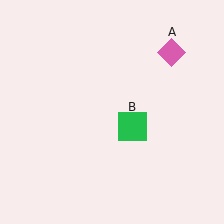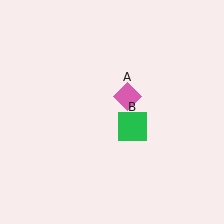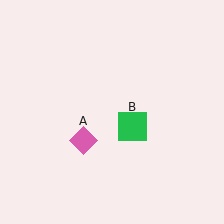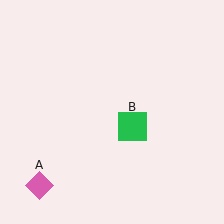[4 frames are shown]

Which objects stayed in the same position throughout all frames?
Green square (object B) remained stationary.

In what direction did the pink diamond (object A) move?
The pink diamond (object A) moved down and to the left.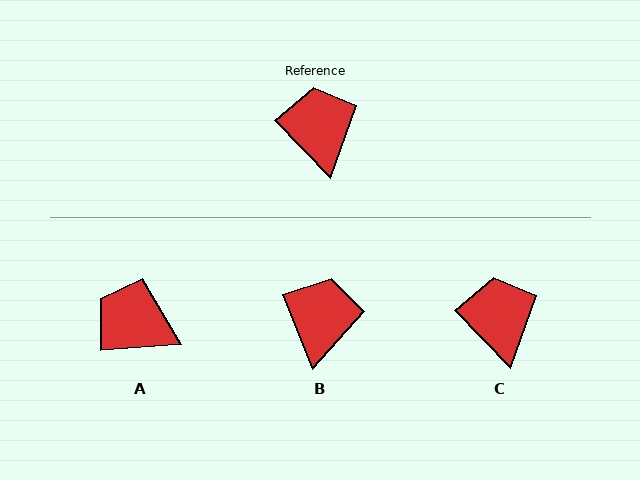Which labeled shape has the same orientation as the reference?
C.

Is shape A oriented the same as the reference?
No, it is off by about 50 degrees.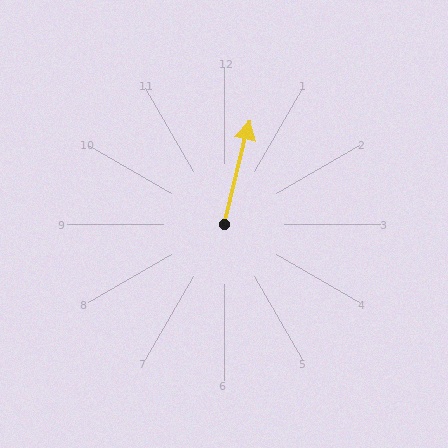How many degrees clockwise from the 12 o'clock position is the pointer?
Approximately 14 degrees.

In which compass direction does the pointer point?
North.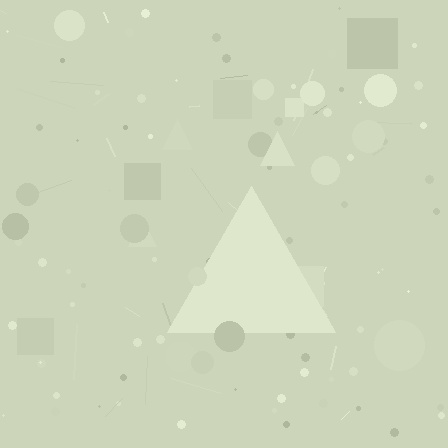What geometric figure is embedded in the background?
A triangle is embedded in the background.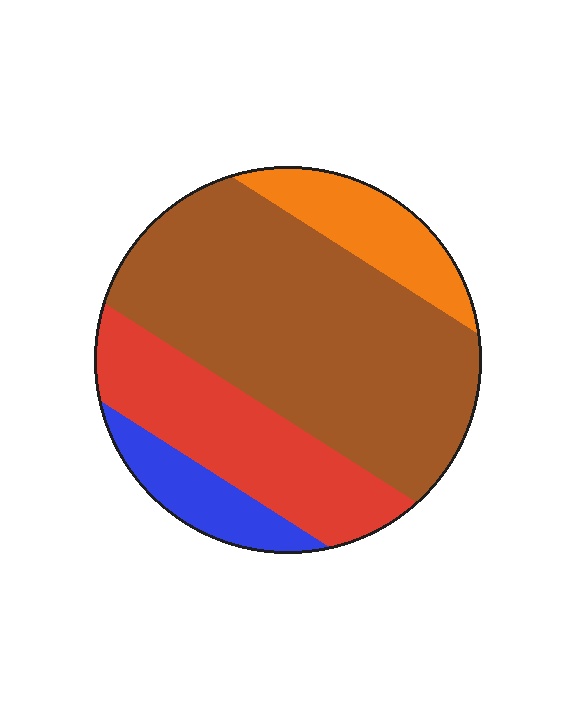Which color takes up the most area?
Brown, at roughly 55%.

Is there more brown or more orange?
Brown.